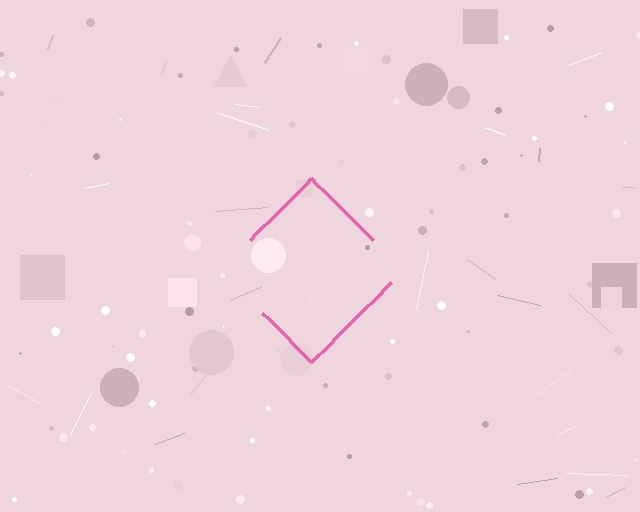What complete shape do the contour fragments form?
The contour fragments form a diamond.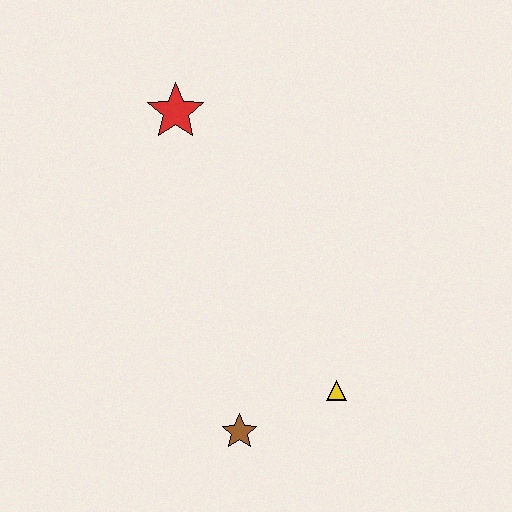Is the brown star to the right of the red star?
Yes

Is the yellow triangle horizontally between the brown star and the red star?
No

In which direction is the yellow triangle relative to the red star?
The yellow triangle is below the red star.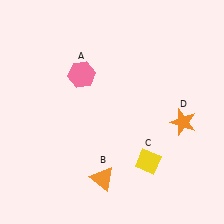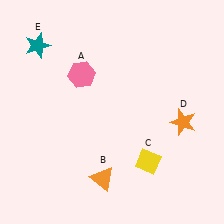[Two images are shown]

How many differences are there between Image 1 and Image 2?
There is 1 difference between the two images.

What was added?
A teal star (E) was added in Image 2.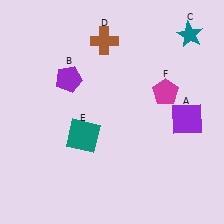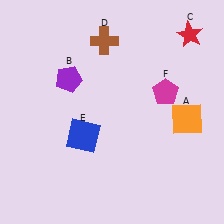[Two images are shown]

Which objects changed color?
A changed from purple to orange. C changed from teal to red. E changed from teal to blue.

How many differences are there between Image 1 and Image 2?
There are 3 differences between the two images.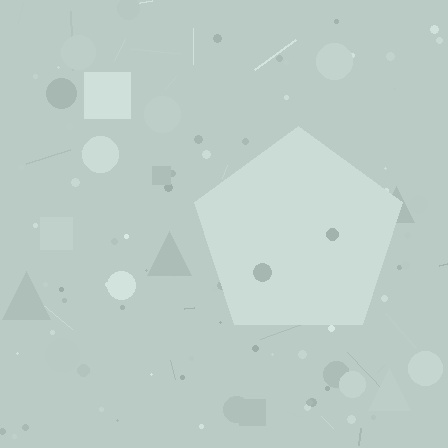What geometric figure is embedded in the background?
A pentagon is embedded in the background.